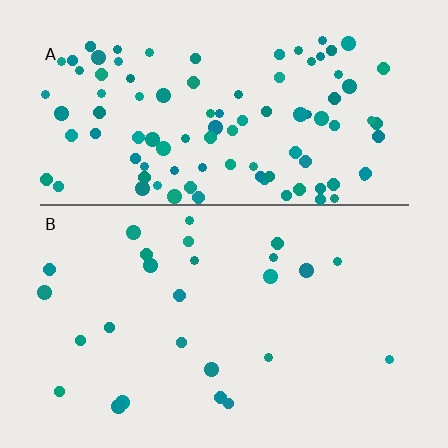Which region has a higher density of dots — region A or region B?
A (the top).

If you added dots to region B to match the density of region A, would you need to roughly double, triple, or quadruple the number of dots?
Approximately quadruple.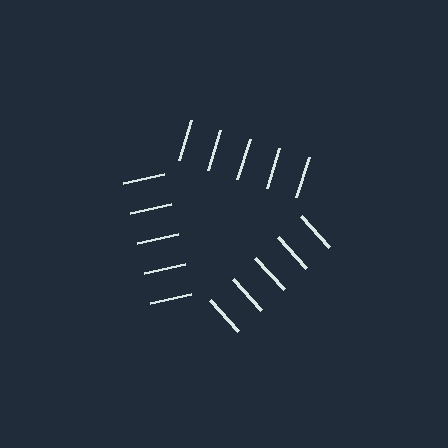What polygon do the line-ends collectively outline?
An illusory triangle — the line segments terminate on its edges but no continuous stroke is drawn.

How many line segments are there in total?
15 — 5 along each of the 3 edges.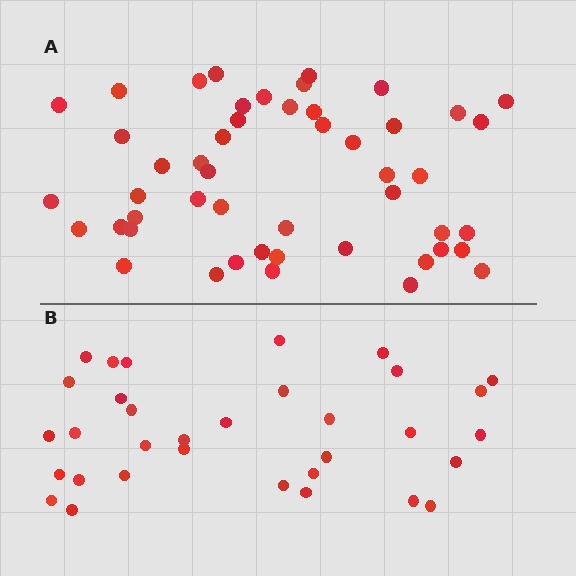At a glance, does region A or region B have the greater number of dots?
Region A (the top region) has more dots.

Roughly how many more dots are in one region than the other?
Region A has approximately 15 more dots than region B.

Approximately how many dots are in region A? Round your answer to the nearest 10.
About 50 dots. (The exact count is 49, which rounds to 50.)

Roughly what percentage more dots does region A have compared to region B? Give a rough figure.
About 50% more.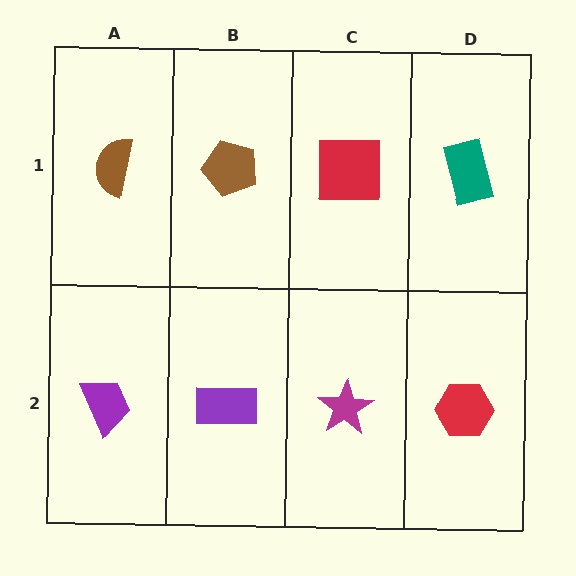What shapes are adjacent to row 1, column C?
A magenta star (row 2, column C), a brown pentagon (row 1, column B), a teal rectangle (row 1, column D).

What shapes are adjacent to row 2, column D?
A teal rectangle (row 1, column D), a magenta star (row 2, column C).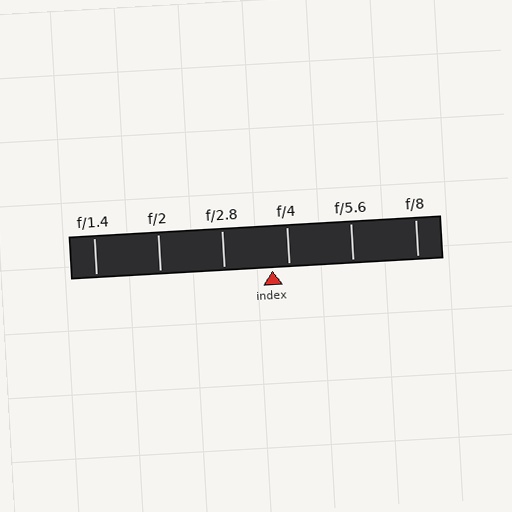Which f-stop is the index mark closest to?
The index mark is closest to f/4.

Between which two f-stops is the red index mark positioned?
The index mark is between f/2.8 and f/4.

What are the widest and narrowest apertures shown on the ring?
The widest aperture shown is f/1.4 and the narrowest is f/8.